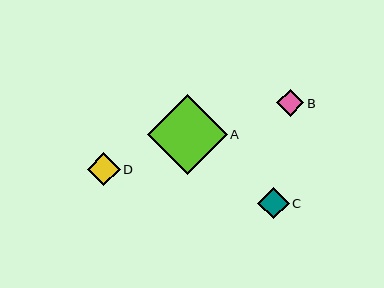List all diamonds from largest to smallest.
From largest to smallest: A, D, C, B.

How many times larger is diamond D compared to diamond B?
Diamond D is approximately 1.2 times the size of diamond B.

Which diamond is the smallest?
Diamond B is the smallest with a size of approximately 27 pixels.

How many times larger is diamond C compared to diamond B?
Diamond C is approximately 1.2 times the size of diamond B.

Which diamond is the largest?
Diamond A is the largest with a size of approximately 80 pixels.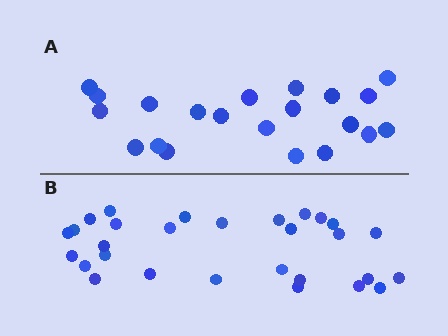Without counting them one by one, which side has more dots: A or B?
Region B (the bottom region) has more dots.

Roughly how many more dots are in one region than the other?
Region B has roughly 8 or so more dots than region A.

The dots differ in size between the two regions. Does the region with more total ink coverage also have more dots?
No. Region A has more total ink coverage because its dots are larger, but region B actually contains more individual dots. Total area can be misleading — the number of items is what matters here.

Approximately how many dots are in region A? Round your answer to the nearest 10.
About 20 dots. (The exact count is 21, which rounds to 20.)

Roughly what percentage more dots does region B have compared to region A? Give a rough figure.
About 40% more.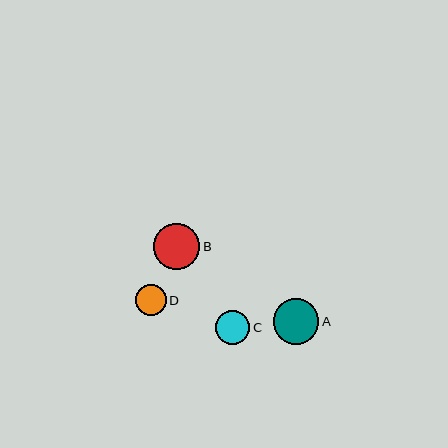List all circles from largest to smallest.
From largest to smallest: B, A, C, D.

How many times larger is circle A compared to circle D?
Circle A is approximately 1.5 times the size of circle D.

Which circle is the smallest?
Circle D is the smallest with a size of approximately 31 pixels.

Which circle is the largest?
Circle B is the largest with a size of approximately 46 pixels.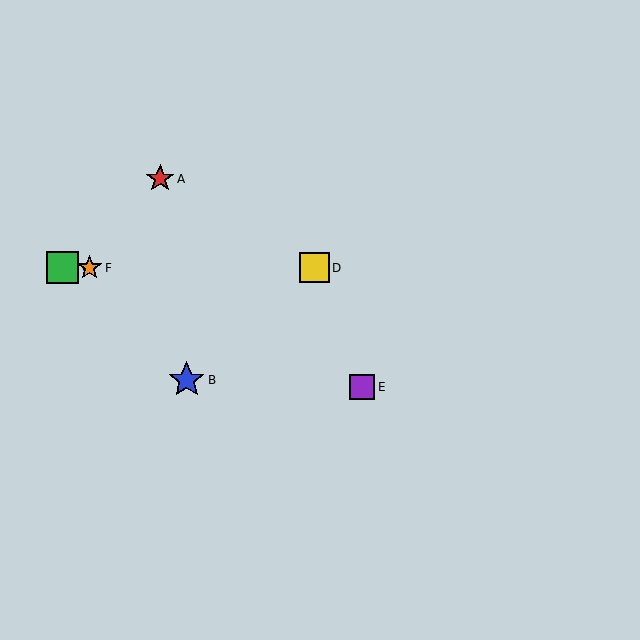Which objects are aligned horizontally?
Objects C, D, F are aligned horizontally.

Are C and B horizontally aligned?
No, C is at y≈268 and B is at y≈380.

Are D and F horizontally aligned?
Yes, both are at y≈268.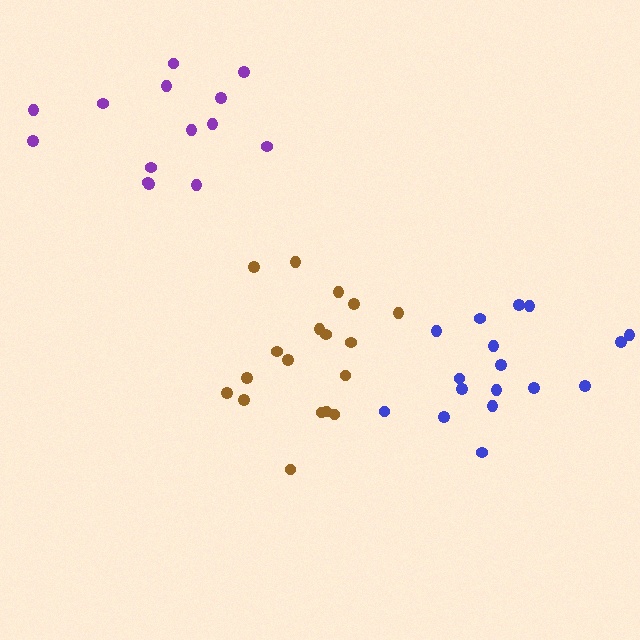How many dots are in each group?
Group 1: 18 dots, Group 2: 14 dots, Group 3: 17 dots (49 total).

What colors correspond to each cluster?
The clusters are colored: brown, purple, blue.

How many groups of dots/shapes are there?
There are 3 groups.